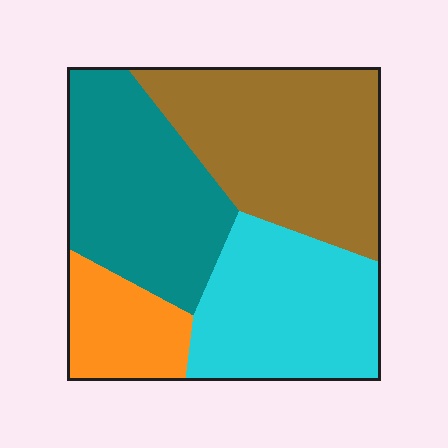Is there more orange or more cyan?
Cyan.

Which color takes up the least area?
Orange, at roughly 10%.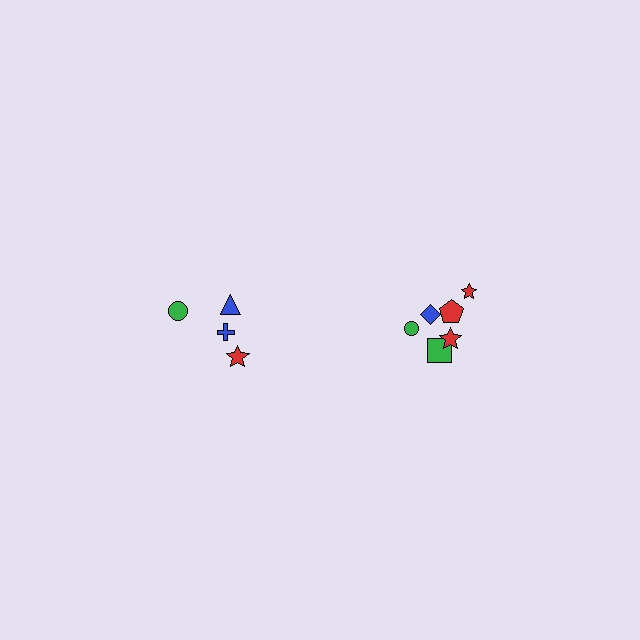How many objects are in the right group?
There are 6 objects.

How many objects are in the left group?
There are 4 objects.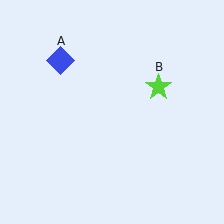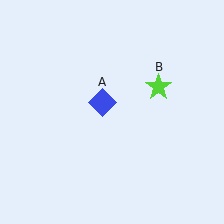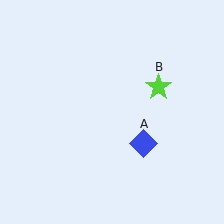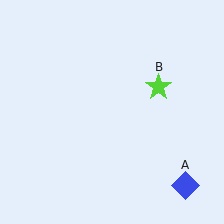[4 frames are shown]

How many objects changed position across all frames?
1 object changed position: blue diamond (object A).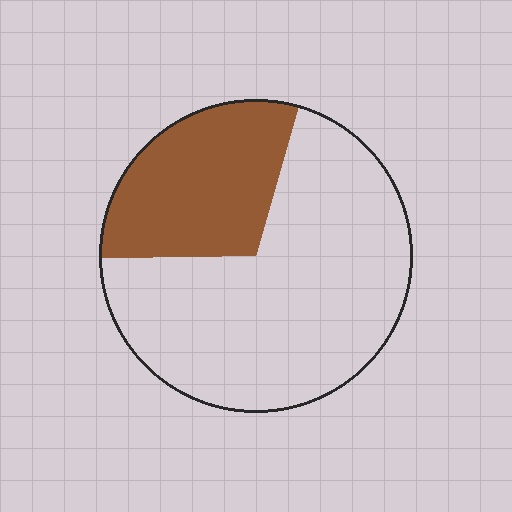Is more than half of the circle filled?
No.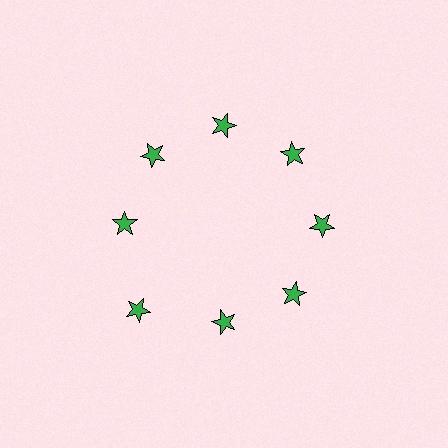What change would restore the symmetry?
The symmetry would be restored by moving it inward, back onto the ring so that all 8 stars sit at equal angles and equal distance from the center.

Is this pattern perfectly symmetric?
No. The 8 green stars are arranged in a ring, but one element near the 8 o'clock position is pushed outward from the center, breaking the 8-fold rotational symmetry.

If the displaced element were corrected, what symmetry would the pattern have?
It would have 8-fold rotational symmetry — the pattern would map onto itself every 45 degrees.